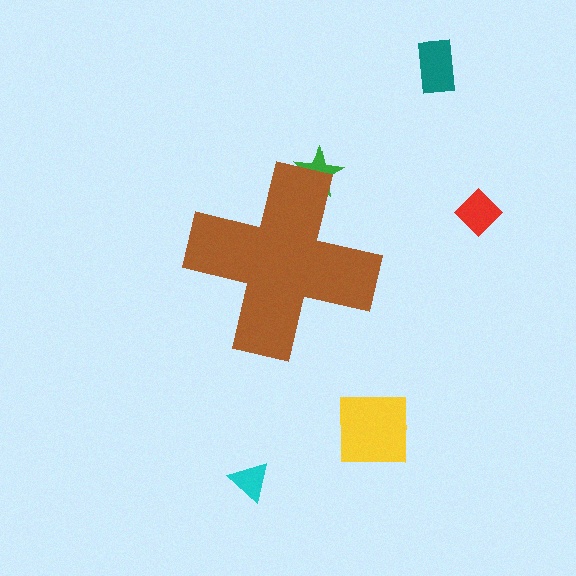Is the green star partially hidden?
Yes, the green star is partially hidden behind the brown cross.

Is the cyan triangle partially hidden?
No, the cyan triangle is fully visible.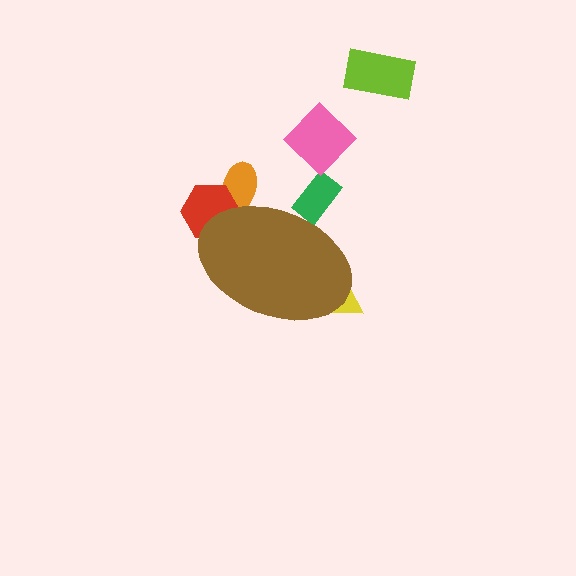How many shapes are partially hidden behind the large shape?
4 shapes are partially hidden.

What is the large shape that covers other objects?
A brown ellipse.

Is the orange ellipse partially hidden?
Yes, the orange ellipse is partially hidden behind the brown ellipse.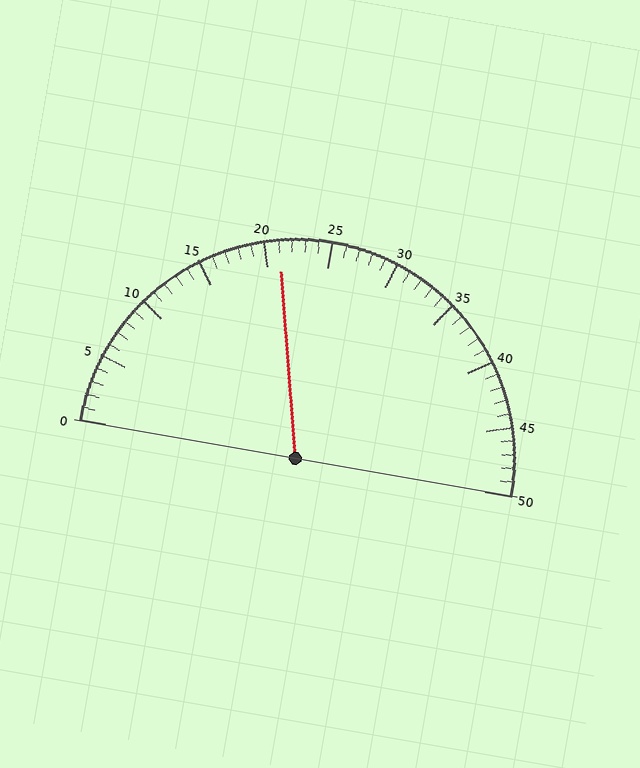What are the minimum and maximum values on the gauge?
The gauge ranges from 0 to 50.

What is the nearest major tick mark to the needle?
The nearest major tick mark is 20.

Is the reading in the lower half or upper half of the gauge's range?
The reading is in the lower half of the range (0 to 50).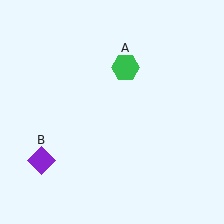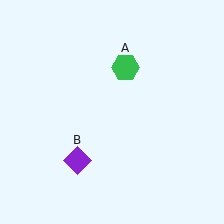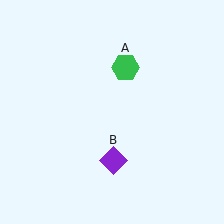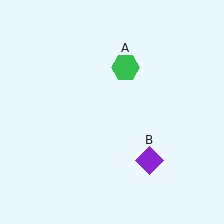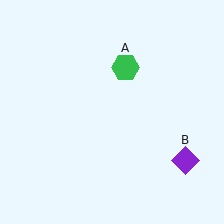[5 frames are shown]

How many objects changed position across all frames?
1 object changed position: purple diamond (object B).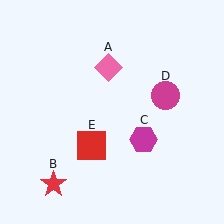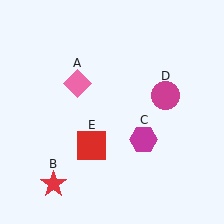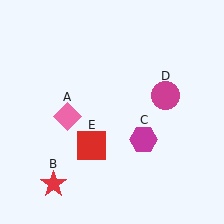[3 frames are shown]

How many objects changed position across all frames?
1 object changed position: pink diamond (object A).